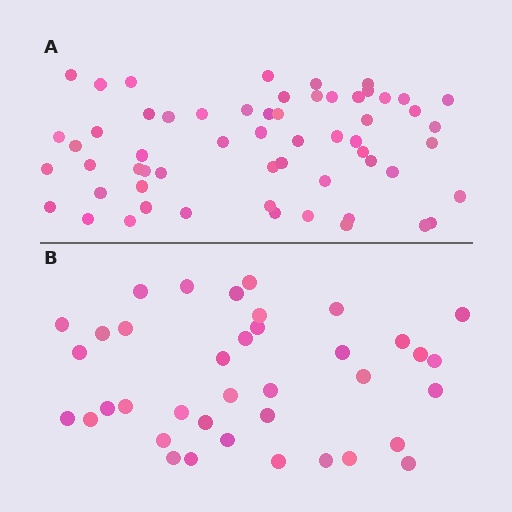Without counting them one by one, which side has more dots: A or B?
Region A (the top region) has more dots.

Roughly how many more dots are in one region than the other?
Region A has approximately 20 more dots than region B.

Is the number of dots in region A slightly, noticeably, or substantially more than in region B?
Region A has substantially more. The ratio is roughly 1.6 to 1.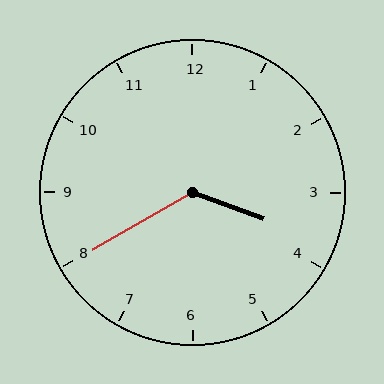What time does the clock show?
3:40.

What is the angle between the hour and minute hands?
Approximately 130 degrees.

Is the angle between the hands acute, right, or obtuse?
It is obtuse.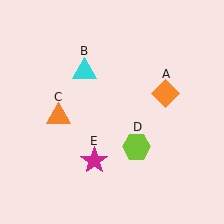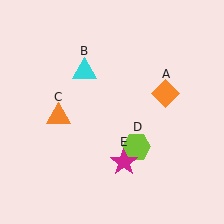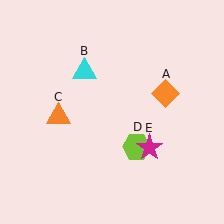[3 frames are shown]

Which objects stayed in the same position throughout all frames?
Orange diamond (object A) and cyan triangle (object B) and orange triangle (object C) and lime hexagon (object D) remained stationary.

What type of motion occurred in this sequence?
The magenta star (object E) rotated counterclockwise around the center of the scene.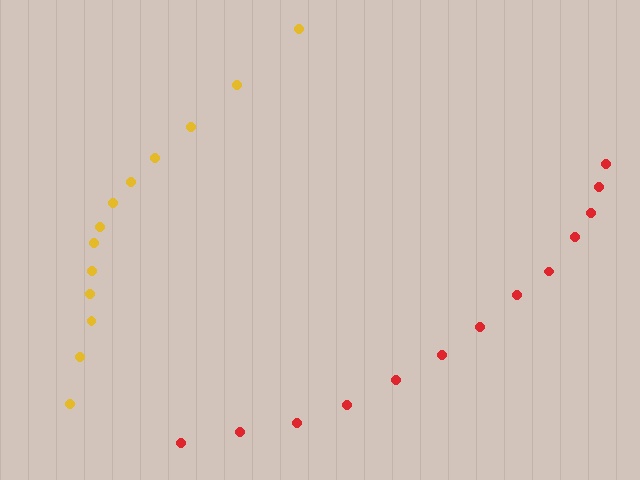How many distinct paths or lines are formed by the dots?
There are 2 distinct paths.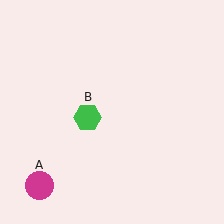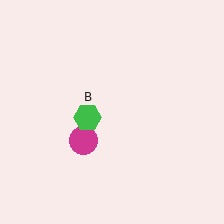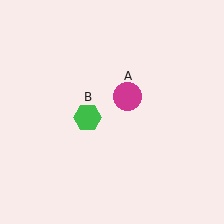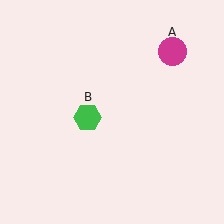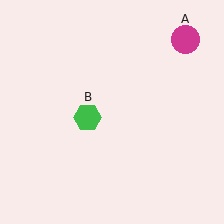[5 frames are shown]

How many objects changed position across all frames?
1 object changed position: magenta circle (object A).